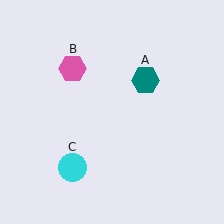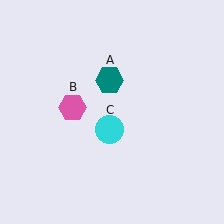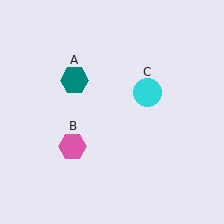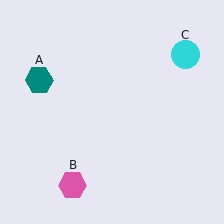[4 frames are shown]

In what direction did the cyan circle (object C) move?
The cyan circle (object C) moved up and to the right.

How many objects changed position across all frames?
3 objects changed position: teal hexagon (object A), pink hexagon (object B), cyan circle (object C).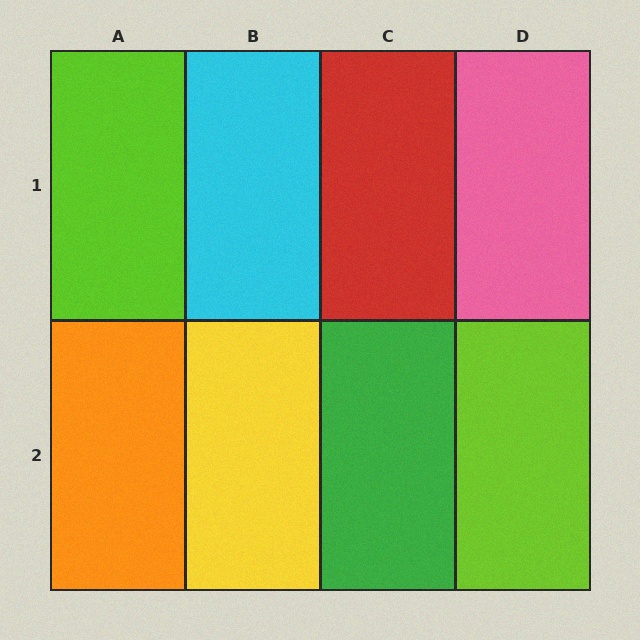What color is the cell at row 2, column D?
Lime.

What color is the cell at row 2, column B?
Yellow.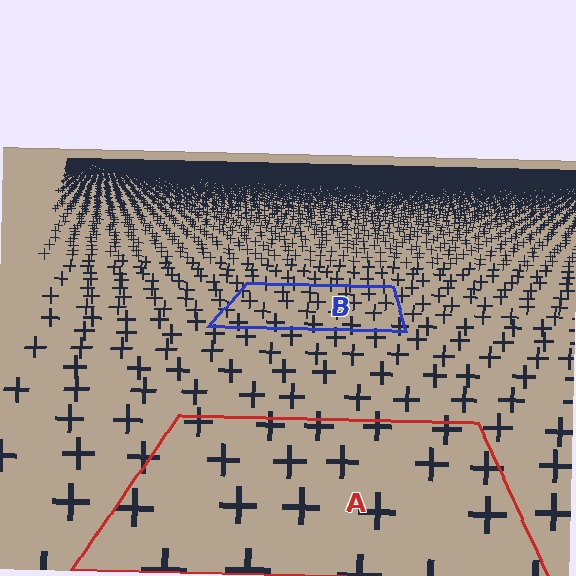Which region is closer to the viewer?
Region A is closer. The texture elements there are larger and more spread out.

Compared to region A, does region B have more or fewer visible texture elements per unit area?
Region B has more texture elements per unit area — they are packed more densely because it is farther away.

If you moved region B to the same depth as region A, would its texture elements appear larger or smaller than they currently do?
They would appear larger. At a closer depth, the same texture elements are projected at a bigger on-screen size.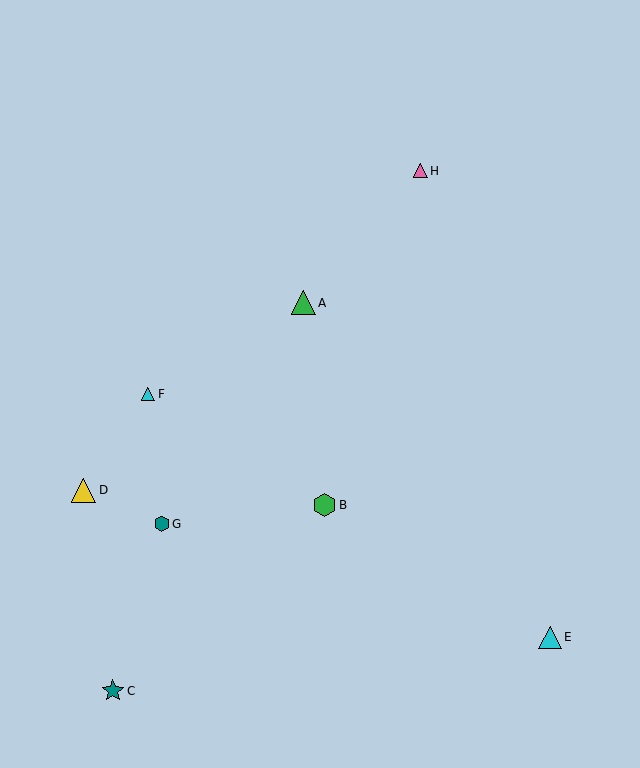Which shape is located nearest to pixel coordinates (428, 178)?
The pink triangle (labeled H) at (421, 171) is nearest to that location.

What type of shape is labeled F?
Shape F is a cyan triangle.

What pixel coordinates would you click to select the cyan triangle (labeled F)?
Click at (148, 394) to select the cyan triangle F.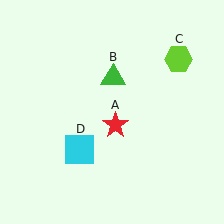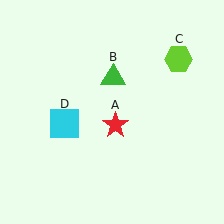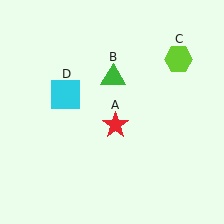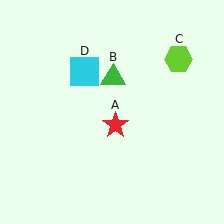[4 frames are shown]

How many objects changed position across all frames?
1 object changed position: cyan square (object D).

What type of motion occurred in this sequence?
The cyan square (object D) rotated clockwise around the center of the scene.